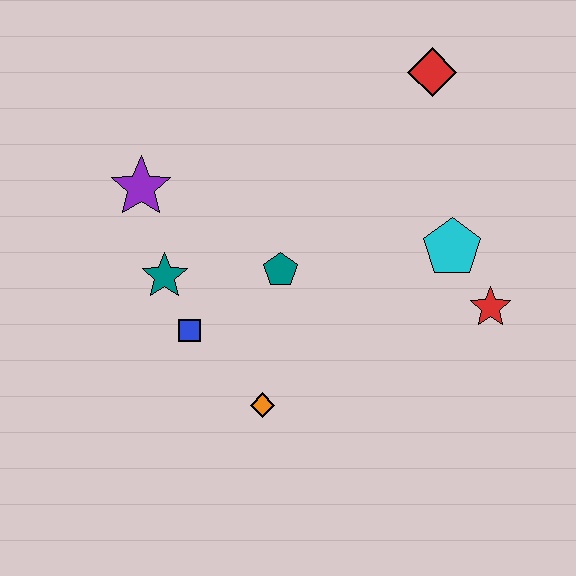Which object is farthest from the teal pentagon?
The red diamond is farthest from the teal pentagon.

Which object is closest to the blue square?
The teal star is closest to the blue square.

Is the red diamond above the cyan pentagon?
Yes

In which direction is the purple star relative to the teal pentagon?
The purple star is to the left of the teal pentagon.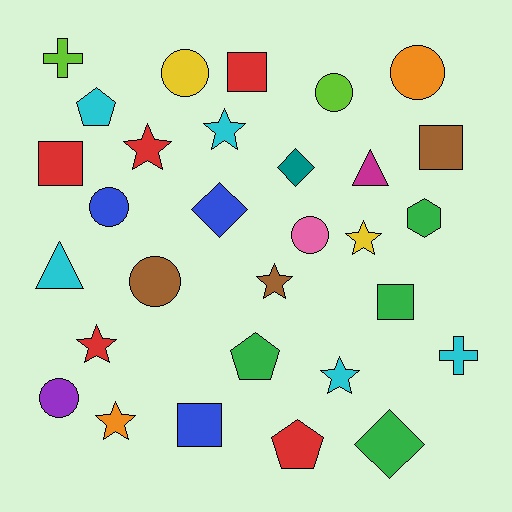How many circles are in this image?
There are 7 circles.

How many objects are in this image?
There are 30 objects.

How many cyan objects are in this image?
There are 5 cyan objects.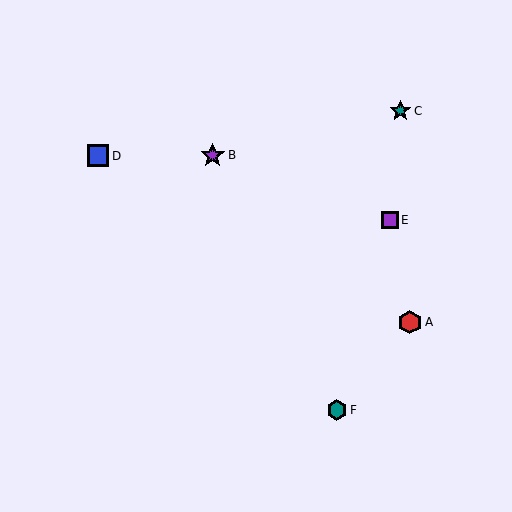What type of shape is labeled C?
Shape C is a teal star.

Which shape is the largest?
The purple star (labeled B) is the largest.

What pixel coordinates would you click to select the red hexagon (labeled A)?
Click at (410, 322) to select the red hexagon A.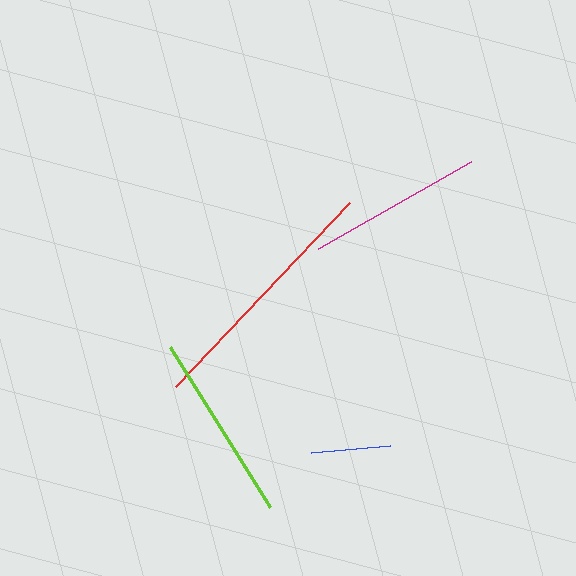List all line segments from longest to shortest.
From longest to shortest: red, lime, magenta, blue.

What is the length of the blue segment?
The blue segment is approximately 79 pixels long.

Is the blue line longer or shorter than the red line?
The red line is longer than the blue line.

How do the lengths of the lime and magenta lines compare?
The lime and magenta lines are approximately the same length.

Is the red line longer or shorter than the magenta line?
The red line is longer than the magenta line.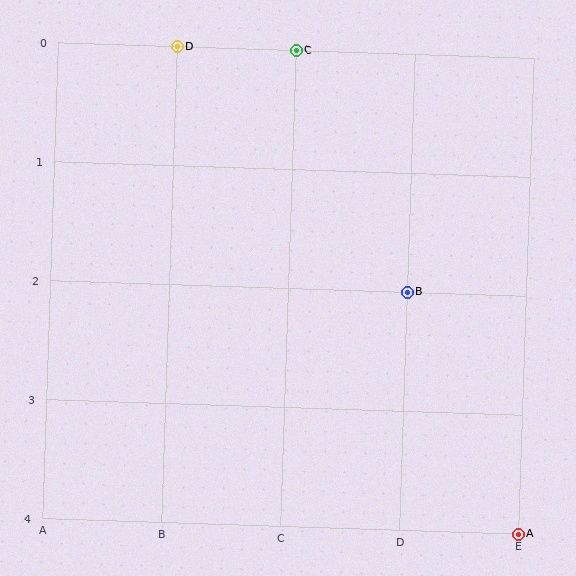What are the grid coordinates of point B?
Point B is at grid coordinates (D, 2).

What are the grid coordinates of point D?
Point D is at grid coordinates (B, 0).